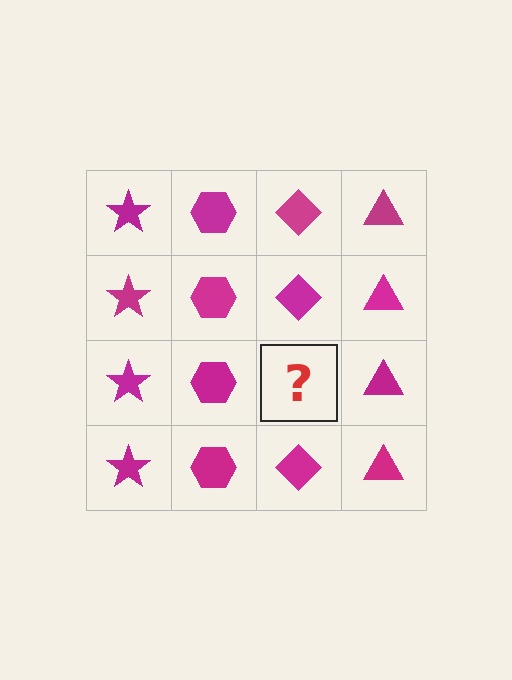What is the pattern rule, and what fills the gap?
The rule is that each column has a consistent shape. The gap should be filled with a magenta diamond.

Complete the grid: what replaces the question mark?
The question mark should be replaced with a magenta diamond.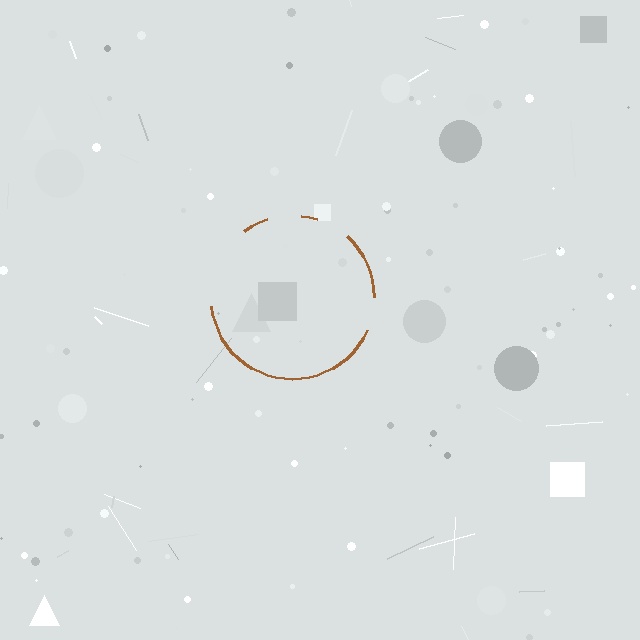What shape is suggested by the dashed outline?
The dashed outline suggests a circle.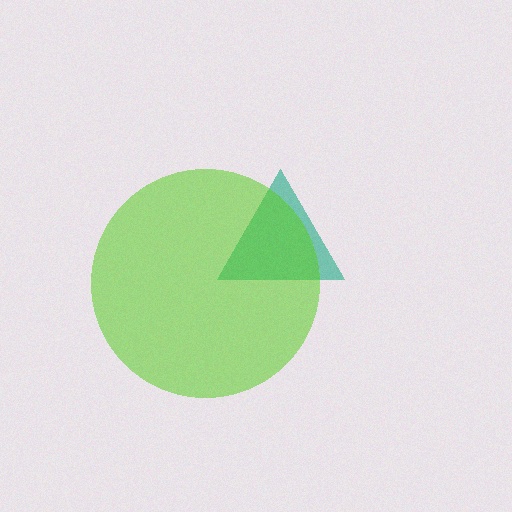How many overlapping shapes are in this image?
There are 2 overlapping shapes in the image.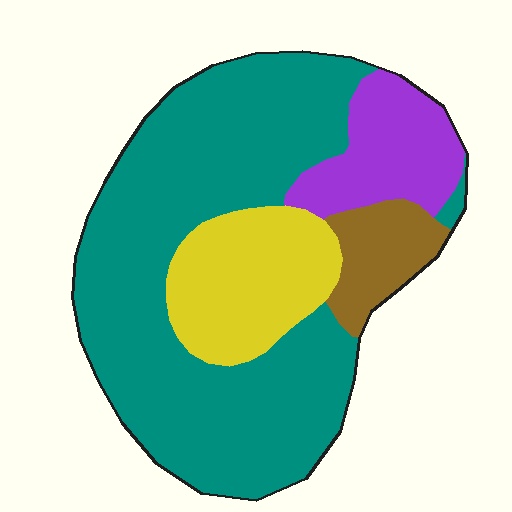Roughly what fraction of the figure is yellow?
Yellow covers 17% of the figure.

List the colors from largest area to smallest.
From largest to smallest: teal, yellow, purple, brown.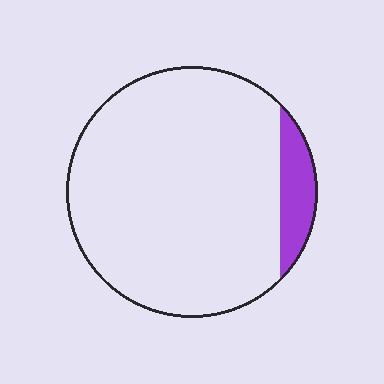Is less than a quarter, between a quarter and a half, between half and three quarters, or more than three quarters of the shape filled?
Less than a quarter.